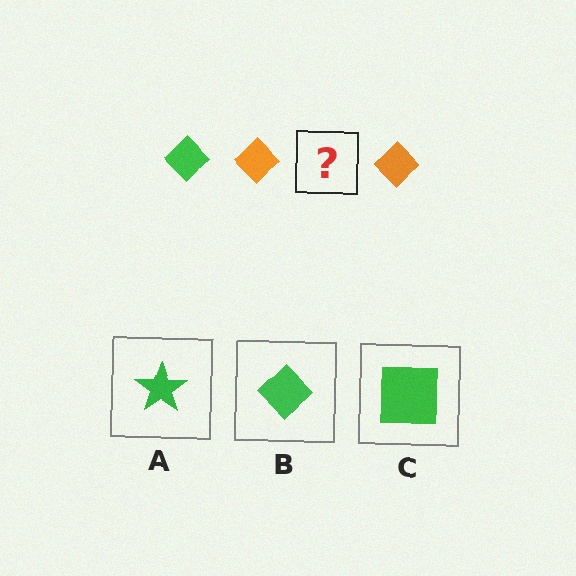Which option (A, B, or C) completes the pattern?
B.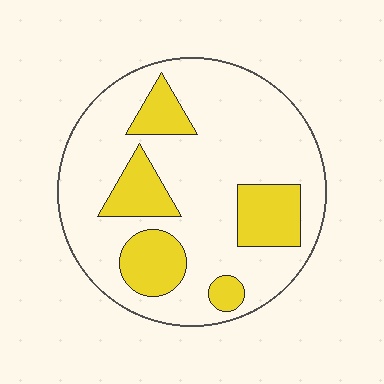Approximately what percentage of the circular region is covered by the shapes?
Approximately 25%.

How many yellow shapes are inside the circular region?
5.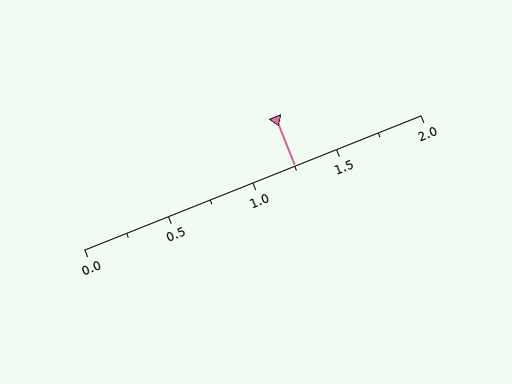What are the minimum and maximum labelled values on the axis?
The axis runs from 0.0 to 2.0.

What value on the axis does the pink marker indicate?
The marker indicates approximately 1.25.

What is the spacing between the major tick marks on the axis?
The major ticks are spaced 0.5 apart.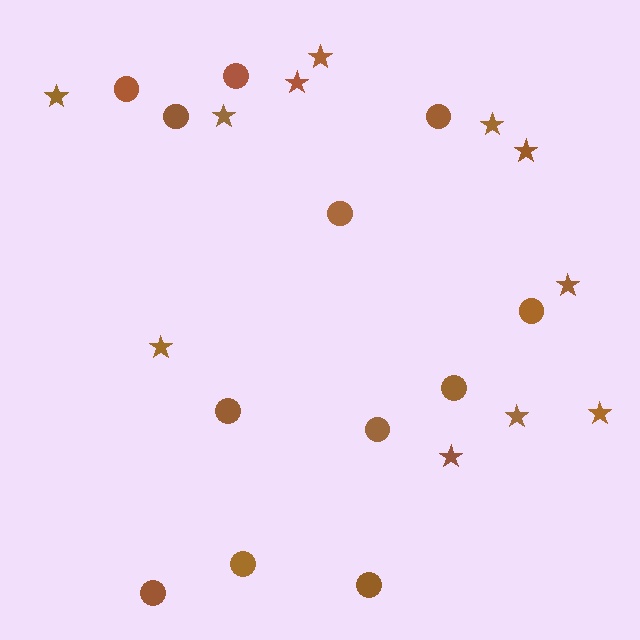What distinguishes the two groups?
There are 2 groups: one group of circles (12) and one group of stars (11).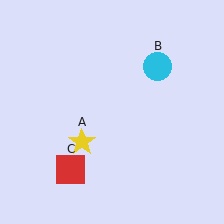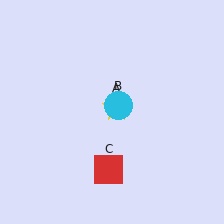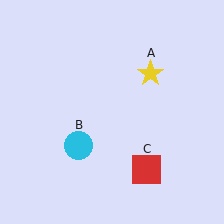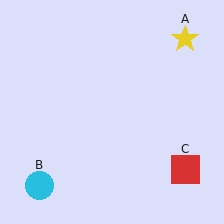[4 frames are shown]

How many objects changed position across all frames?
3 objects changed position: yellow star (object A), cyan circle (object B), red square (object C).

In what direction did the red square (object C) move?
The red square (object C) moved right.